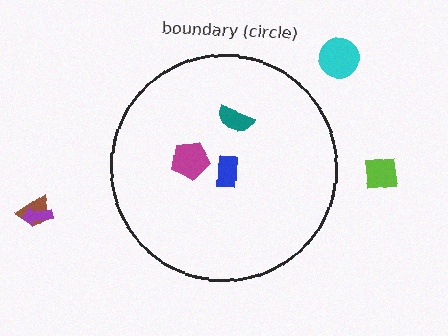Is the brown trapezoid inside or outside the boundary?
Outside.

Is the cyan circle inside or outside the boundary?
Outside.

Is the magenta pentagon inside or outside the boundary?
Inside.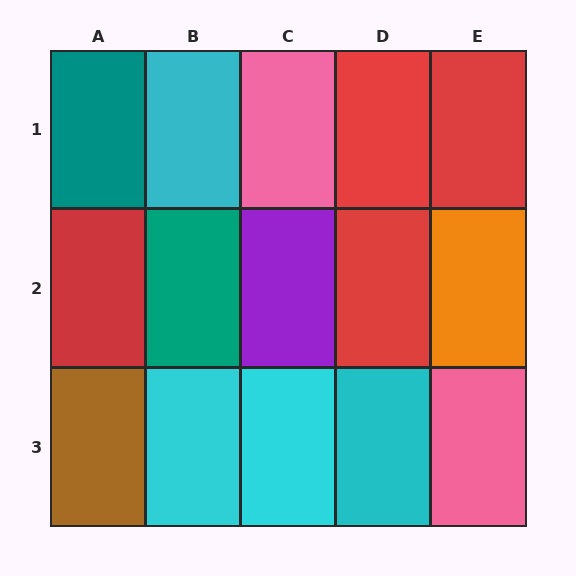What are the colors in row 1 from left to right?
Teal, cyan, pink, red, red.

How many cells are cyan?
4 cells are cyan.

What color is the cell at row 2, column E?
Orange.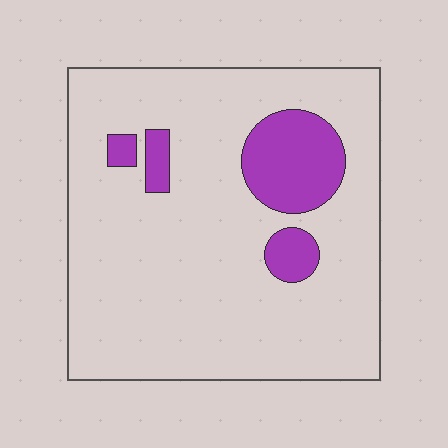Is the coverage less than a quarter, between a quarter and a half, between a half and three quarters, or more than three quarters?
Less than a quarter.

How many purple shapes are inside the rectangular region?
4.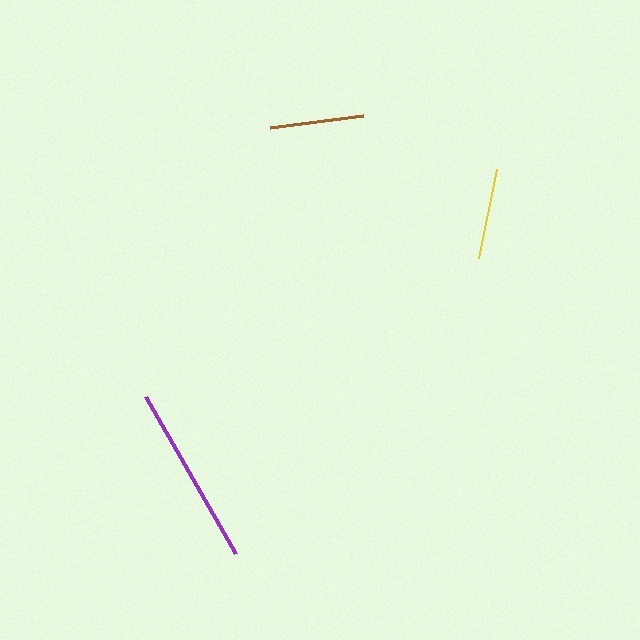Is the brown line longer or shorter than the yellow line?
The brown line is longer than the yellow line.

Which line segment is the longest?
The purple line is the longest at approximately 181 pixels.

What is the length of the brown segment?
The brown segment is approximately 94 pixels long.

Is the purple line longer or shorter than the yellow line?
The purple line is longer than the yellow line.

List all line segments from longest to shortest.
From longest to shortest: purple, brown, yellow.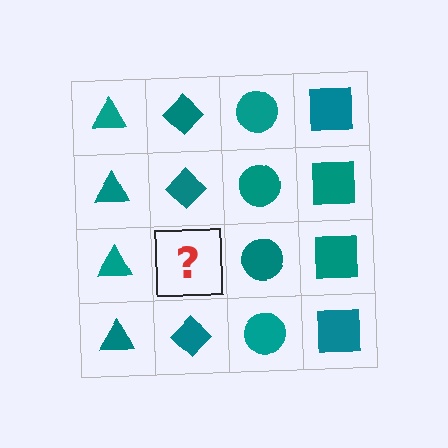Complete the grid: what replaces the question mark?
The question mark should be replaced with a teal diamond.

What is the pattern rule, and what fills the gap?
The rule is that each column has a consistent shape. The gap should be filled with a teal diamond.